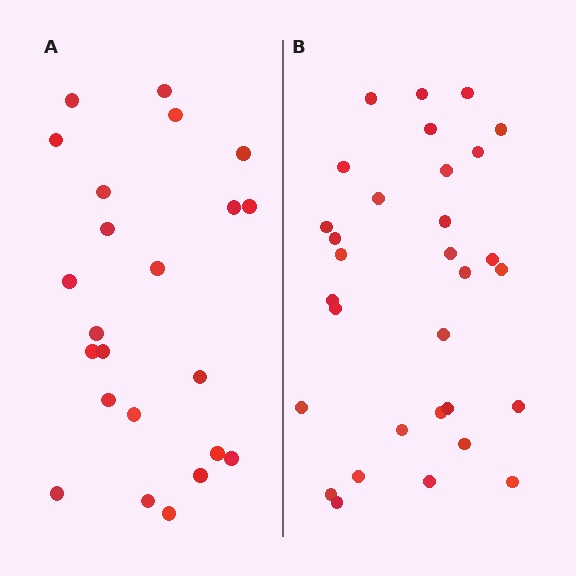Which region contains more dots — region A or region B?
Region B (the right region) has more dots.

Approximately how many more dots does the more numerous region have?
Region B has roughly 8 or so more dots than region A.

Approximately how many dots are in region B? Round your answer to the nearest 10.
About 30 dots. (The exact count is 31, which rounds to 30.)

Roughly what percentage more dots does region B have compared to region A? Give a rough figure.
About 35% more.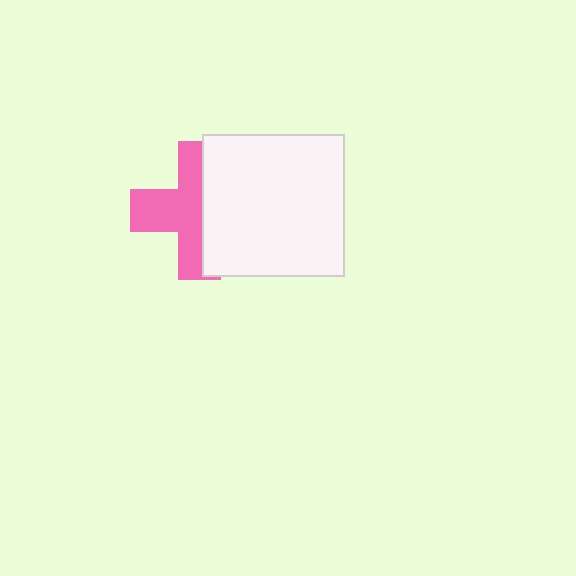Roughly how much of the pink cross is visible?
About half of it is visible (roughly 53%).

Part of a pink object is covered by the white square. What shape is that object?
It is a cross.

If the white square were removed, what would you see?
You would see the complete pink cross.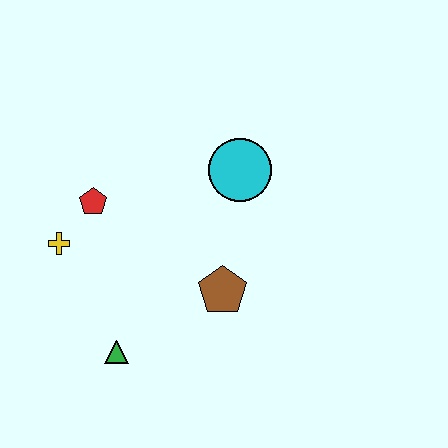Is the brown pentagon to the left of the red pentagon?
No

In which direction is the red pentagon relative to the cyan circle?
The red pentagon is to the left of the cyan circle.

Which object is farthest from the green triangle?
The cyan circle is farthest from the green triangle.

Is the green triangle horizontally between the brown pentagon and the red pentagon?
Yes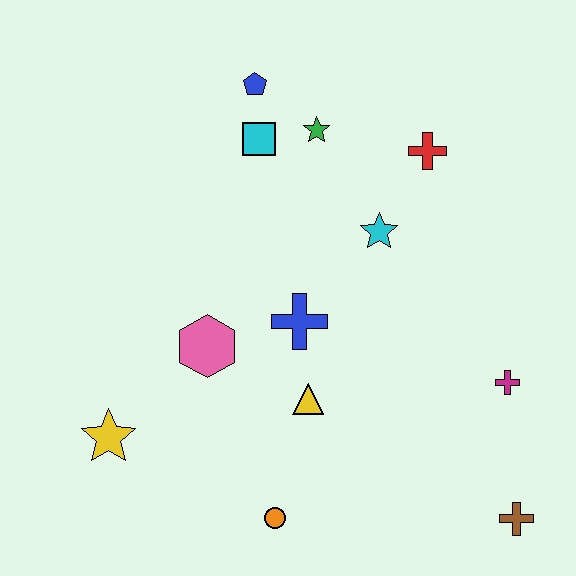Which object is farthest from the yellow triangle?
The blue pentagon is farthest from the yellow triangle.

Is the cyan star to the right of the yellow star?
Yes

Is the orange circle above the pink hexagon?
No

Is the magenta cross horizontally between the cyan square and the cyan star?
No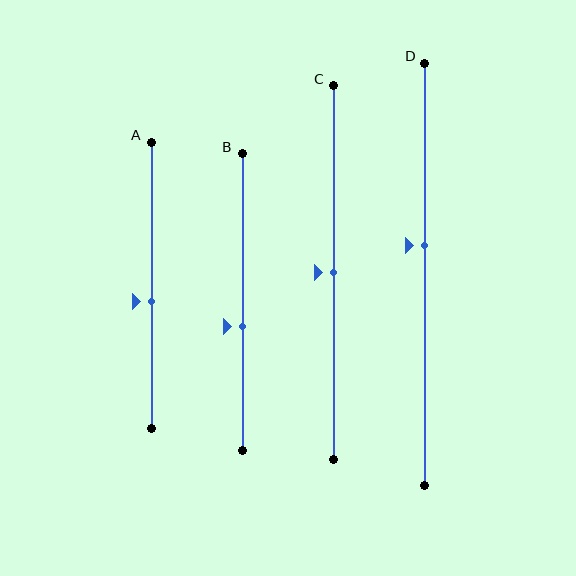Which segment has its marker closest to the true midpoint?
Segment C has its marker closest to the true midpoint.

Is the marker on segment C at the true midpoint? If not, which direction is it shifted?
Yes, the marker on segment C is at the true midpoint.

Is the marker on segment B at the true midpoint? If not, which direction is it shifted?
No, the marker on segment B is shifted downward by about 8% of the segment length.